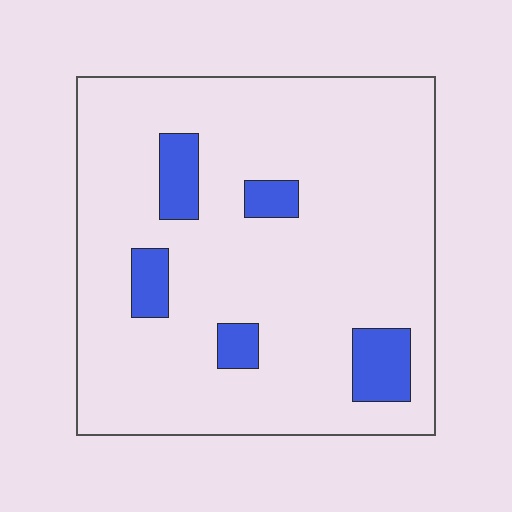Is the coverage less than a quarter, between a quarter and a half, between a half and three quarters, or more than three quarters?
Less than a quarter.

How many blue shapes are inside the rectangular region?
5.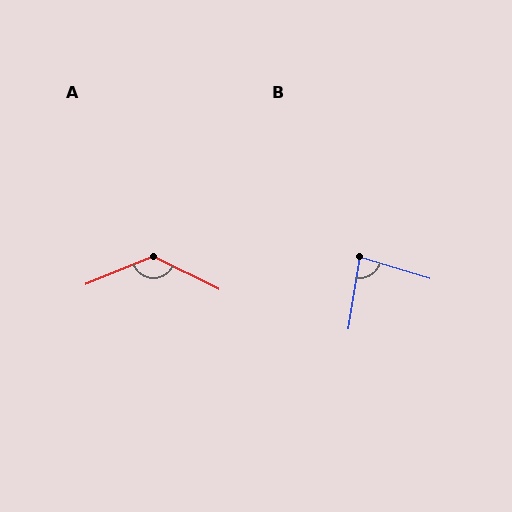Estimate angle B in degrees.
Approximately 82 degrees.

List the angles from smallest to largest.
B (82°), A (131°).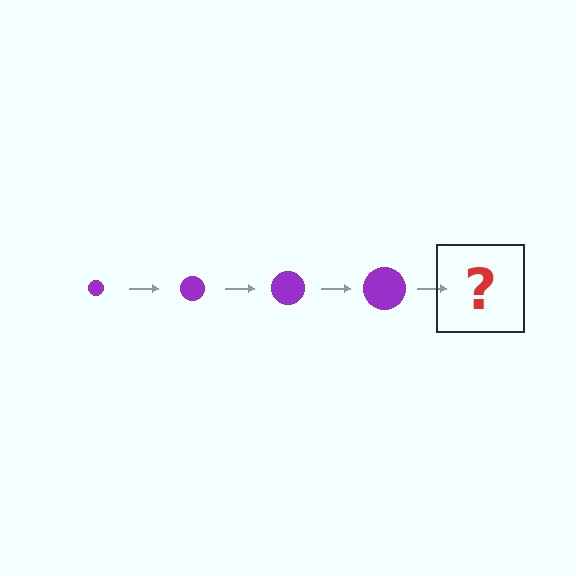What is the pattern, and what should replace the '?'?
The pattern is that the circle gets progressively larger each step. The '?' should be a purple circle, larger than the previous one.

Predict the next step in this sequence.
The next step is a purple circle, larger than the previous one.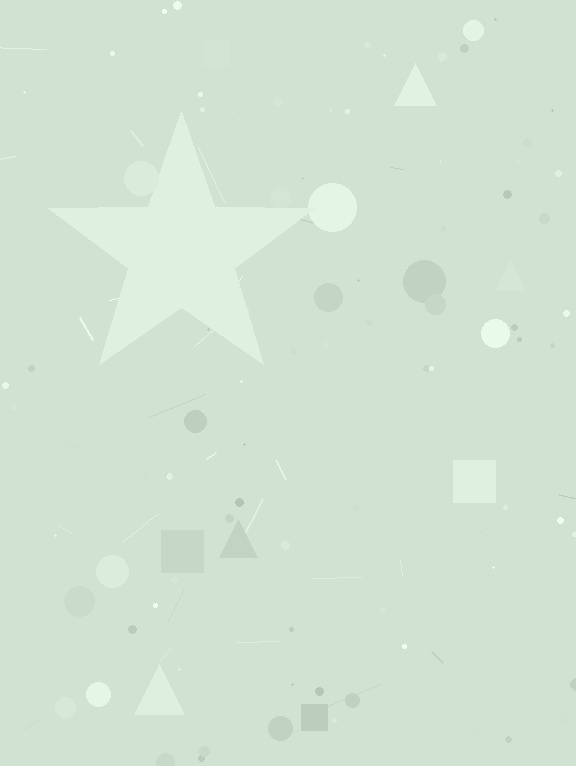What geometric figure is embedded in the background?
A star is embedded in the background.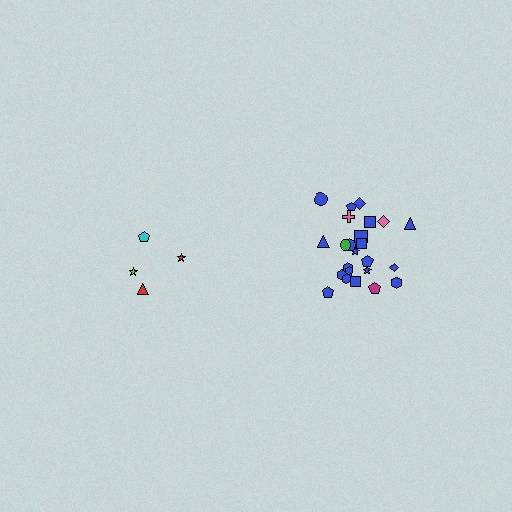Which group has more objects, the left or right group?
The right group.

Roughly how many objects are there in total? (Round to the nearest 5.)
Roughly 30 objects in total.